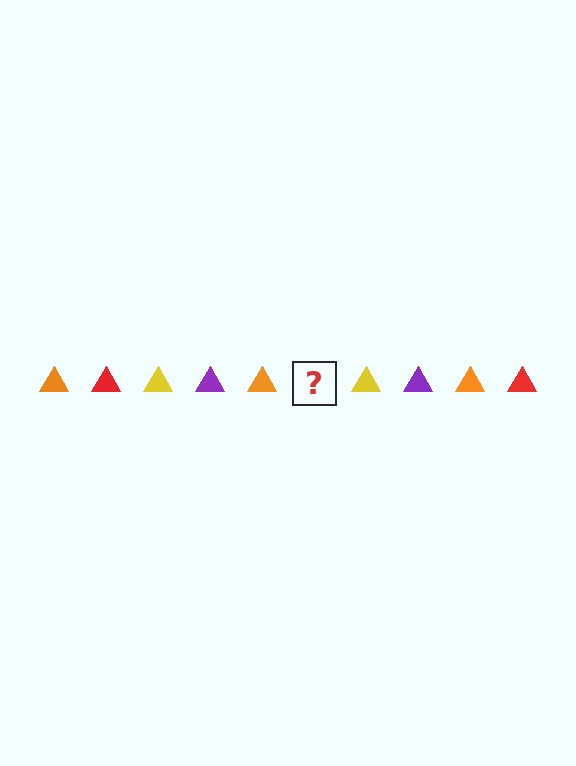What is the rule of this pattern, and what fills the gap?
The rule is that the pattern cycles through orange, red, yellow, purple triangles. The gap should be filled with a red triangle.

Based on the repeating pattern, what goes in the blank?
The blank should be a red triangle.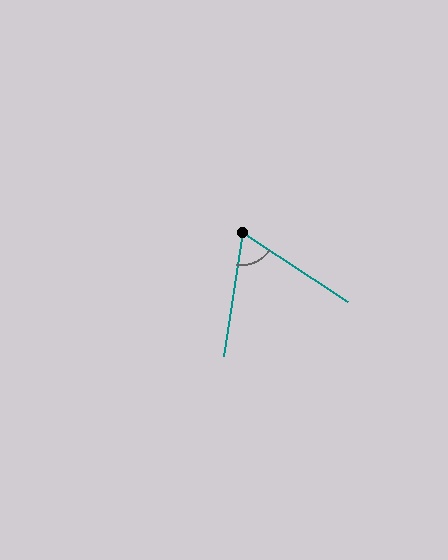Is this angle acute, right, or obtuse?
It is acute.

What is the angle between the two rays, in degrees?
Approximately 65 degrees.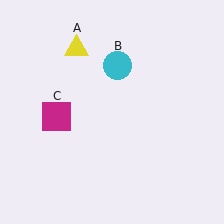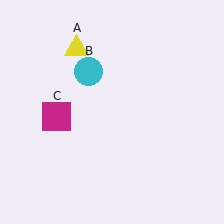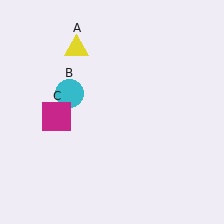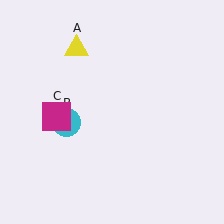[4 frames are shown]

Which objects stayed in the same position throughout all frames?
Yellow triangle (object A) and magenta square (object C) remained stationary.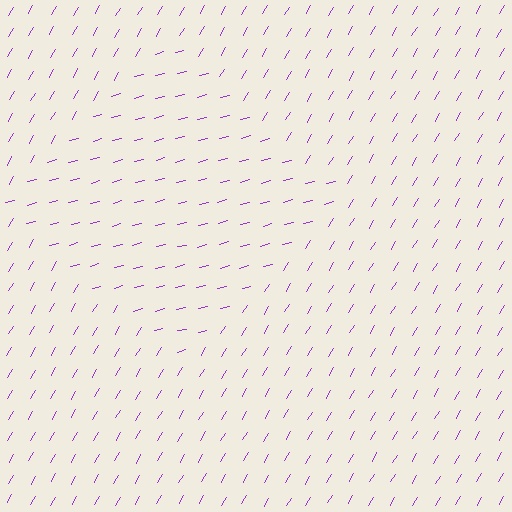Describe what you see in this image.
The image is filled with small purple line segments. A diamond region in the image has lines oriented differently from the surrounding lines, creating a visible texture boundary.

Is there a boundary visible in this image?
Yes, there is a texture boundary formed by a change in line orientation.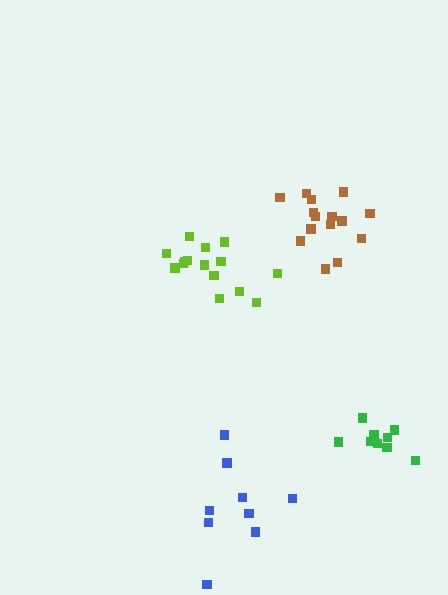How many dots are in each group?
Group 1: 15 dots, Group 2: 15 dots, Group 3: 9 dots, Group 4: 9 dots (48 total).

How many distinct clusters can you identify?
There are 4 distinct clusters.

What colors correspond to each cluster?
The clusters are colored: lime, brown, green, blue.